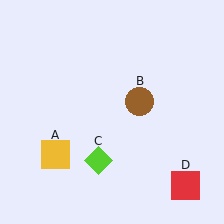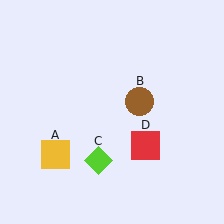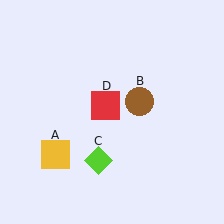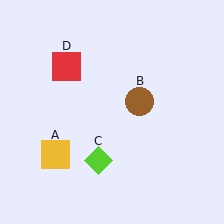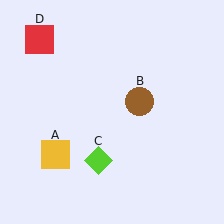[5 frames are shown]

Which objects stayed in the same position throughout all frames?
Yellow square (object A) and brown circle (object B) and lime diamond (object C) remained stationary.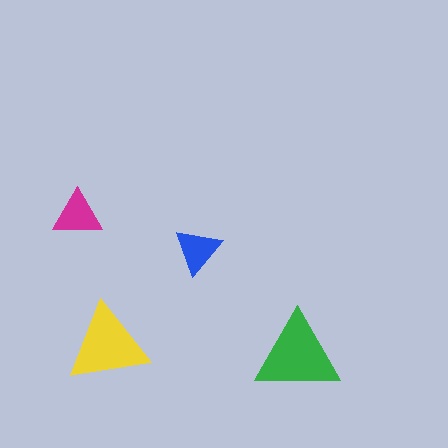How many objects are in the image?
There are 4 objects in the image.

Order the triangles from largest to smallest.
the green one, the yellow one, the magenta one, the blue one.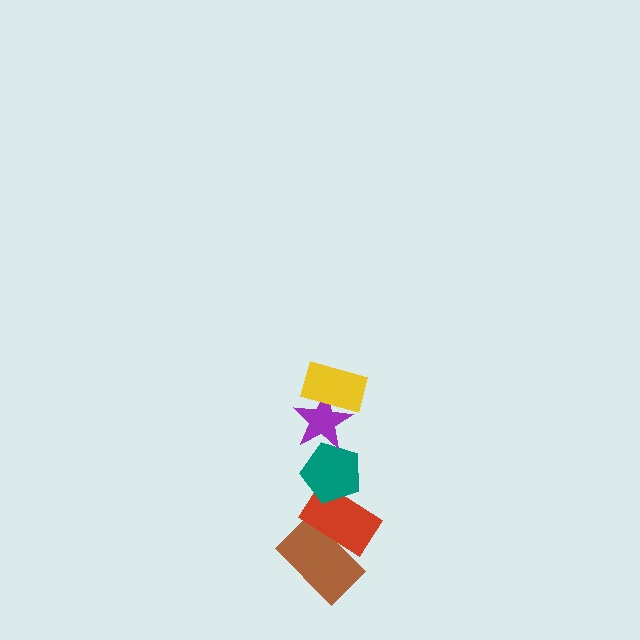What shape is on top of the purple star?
The yellow rectangle is on top of the purple star.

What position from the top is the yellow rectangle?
The yellow rectangle is 1st from the top.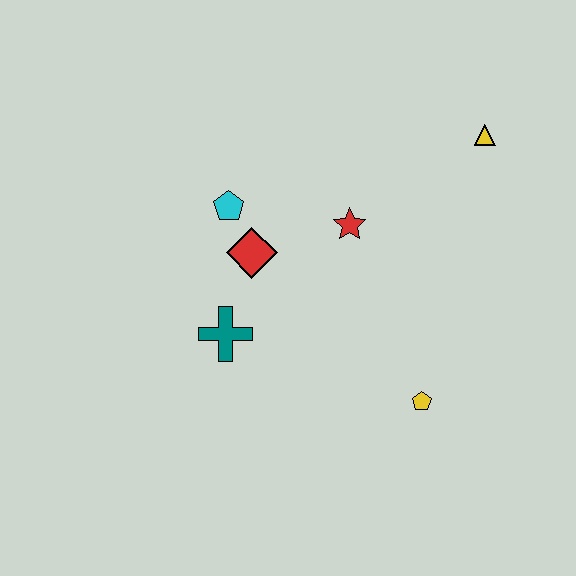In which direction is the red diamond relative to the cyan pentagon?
The red diamond is below the cyan pentagon.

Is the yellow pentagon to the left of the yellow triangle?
Yes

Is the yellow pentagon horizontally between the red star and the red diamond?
No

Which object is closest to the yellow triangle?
The red star is closest to the yellow triangle.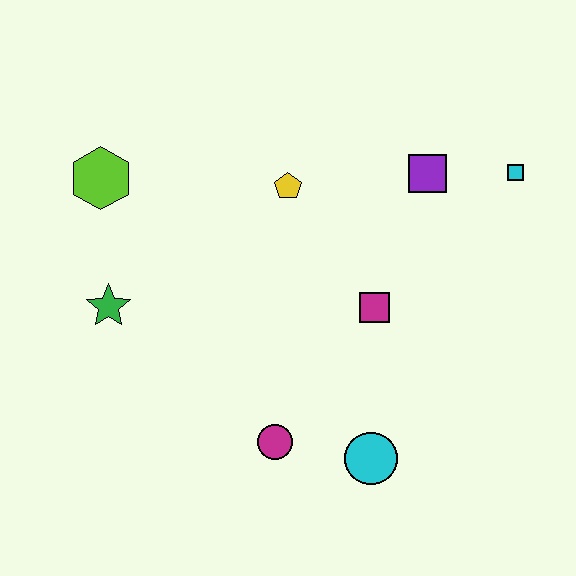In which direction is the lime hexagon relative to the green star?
The lime hexagon is above the green star.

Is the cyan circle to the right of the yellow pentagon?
Yes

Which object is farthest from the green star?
The cyan square is farthest from the green star.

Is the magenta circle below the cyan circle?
No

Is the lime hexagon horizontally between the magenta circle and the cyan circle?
No